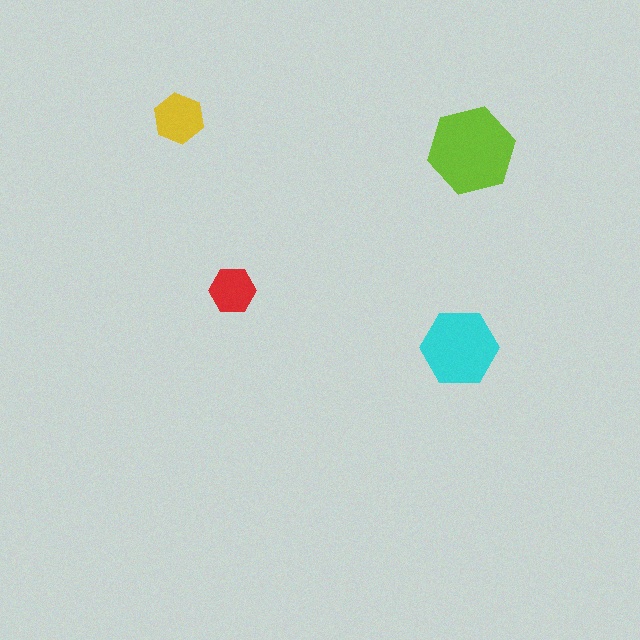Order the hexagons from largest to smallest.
the lime one, the cyan one, the yellow one, the red one.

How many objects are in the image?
There are 4 objects in the image.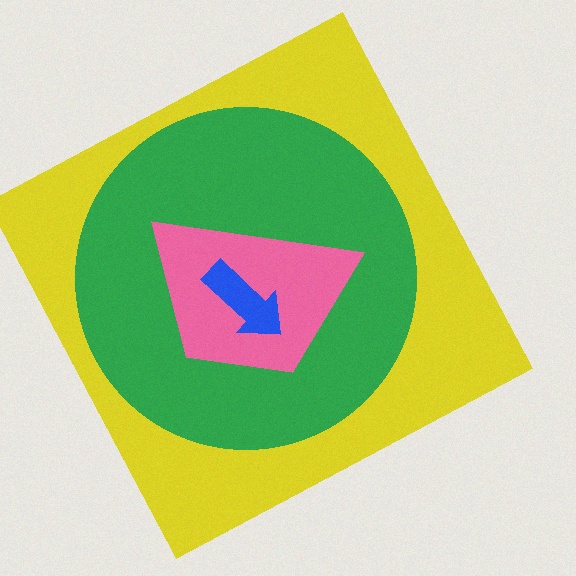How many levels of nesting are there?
4.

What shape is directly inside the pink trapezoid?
The blue arrow.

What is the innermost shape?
The blue arrow.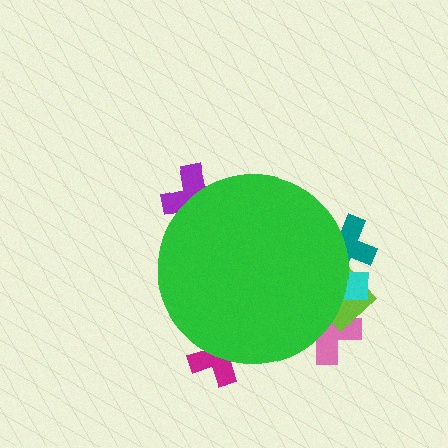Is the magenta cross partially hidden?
Yes, the magenta cross is partially hidden behind the green circle.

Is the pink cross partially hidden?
Yes, the pink cross is partially hidden behind the green circle.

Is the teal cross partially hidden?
Yes, the teal cross is partially hidden behind the green circle.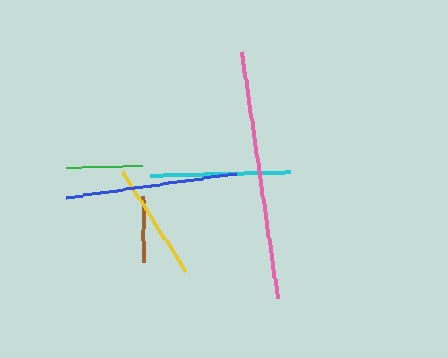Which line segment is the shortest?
The brown line is the shortest at approximately 66 pixels.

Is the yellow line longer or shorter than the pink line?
The pink line is longer than the yellow line.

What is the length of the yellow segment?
The yellow segment is approximately 118 pixels long.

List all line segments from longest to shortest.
From longest to shortest: pink, blue, cyan, yellow, green, brown.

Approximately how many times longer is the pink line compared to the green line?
The pink line is approximately 3.3 times the length of the green line.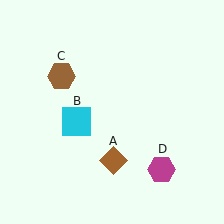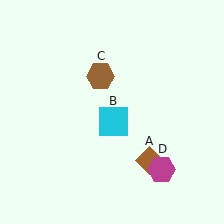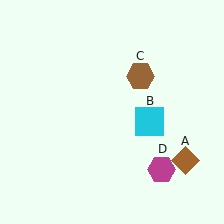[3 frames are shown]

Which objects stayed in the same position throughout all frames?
Magenta hexagon (object D) remained stationary.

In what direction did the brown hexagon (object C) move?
The brown hexagon (object C) moved right.